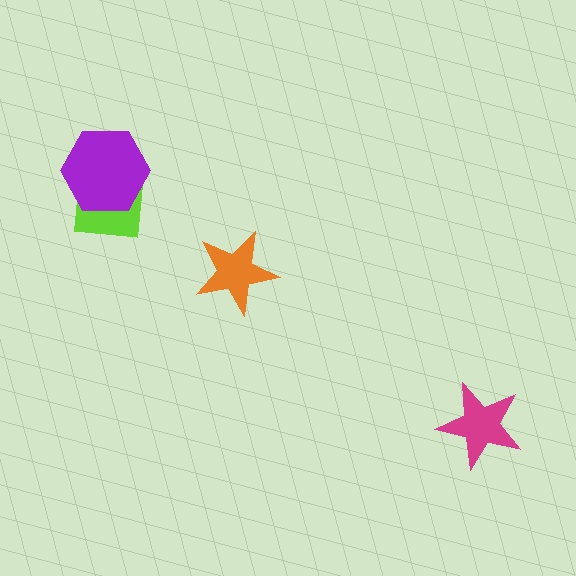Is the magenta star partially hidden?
No, no other shape covers it.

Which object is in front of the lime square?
The purple hexagon is in front of the lime square.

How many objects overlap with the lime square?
1 object overlaps with the lime square.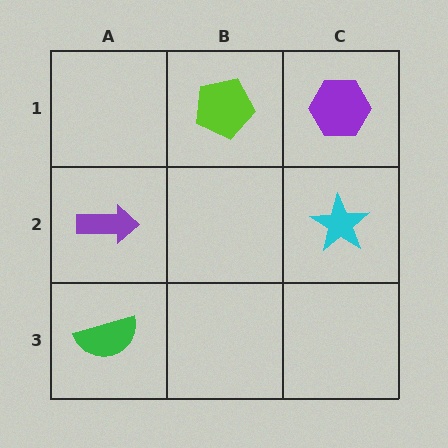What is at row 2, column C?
A cyan star.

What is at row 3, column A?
A green semicircle.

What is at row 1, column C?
A purple hexagon.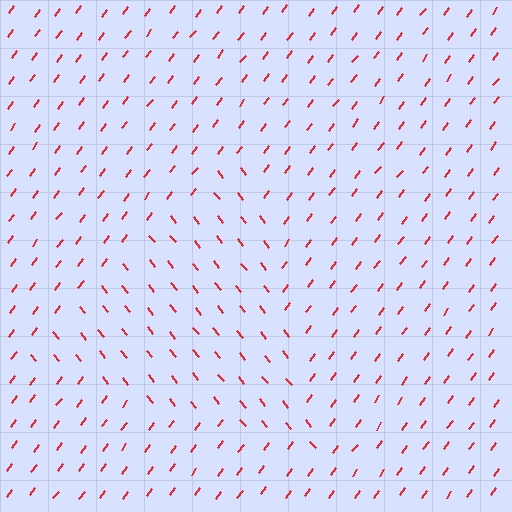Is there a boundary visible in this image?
Yes, there is a texture boundary formed by a change in line orientation.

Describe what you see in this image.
The image is filled with small red line segments. A triangle region in the image has lines oriented differently from the surrounding lines, creating a visible texture boundary.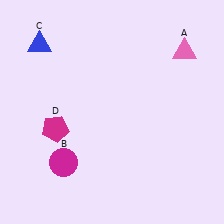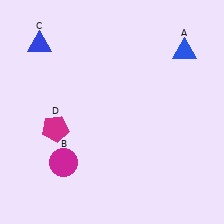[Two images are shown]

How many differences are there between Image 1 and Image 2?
There is 1 difference between the two images.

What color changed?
The triangle (A) changed from pink in Image 1 to blue in Image 2.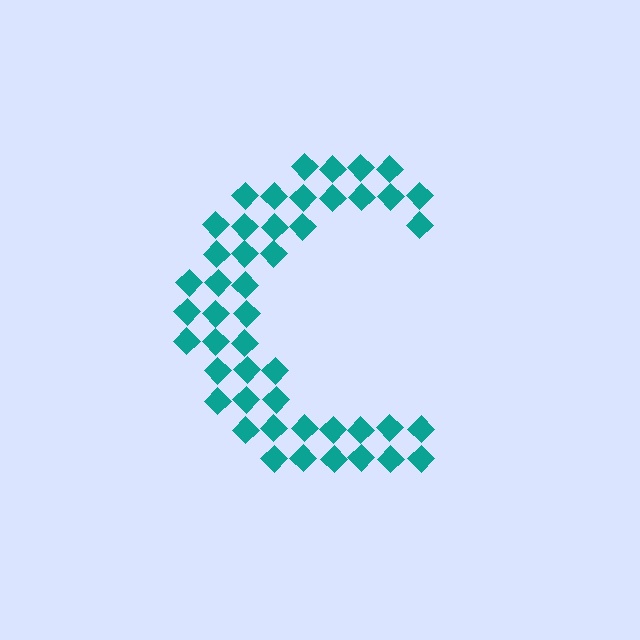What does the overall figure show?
The overall figure shows the letter C.